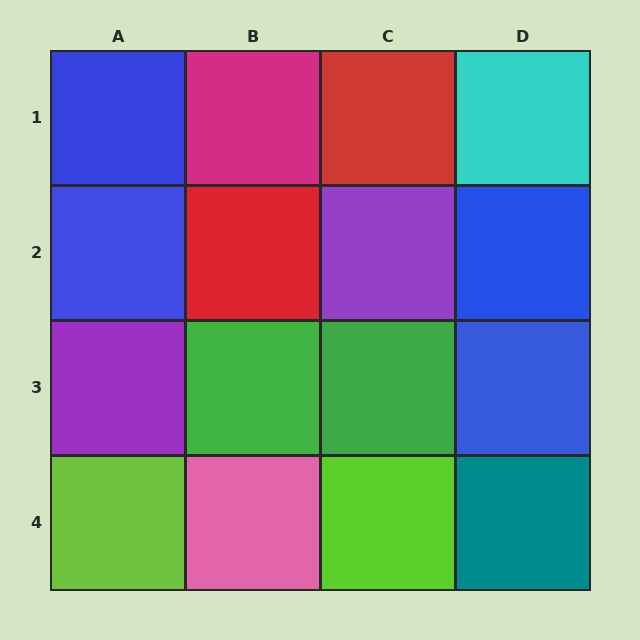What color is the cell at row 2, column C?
Purple.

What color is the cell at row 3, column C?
Green.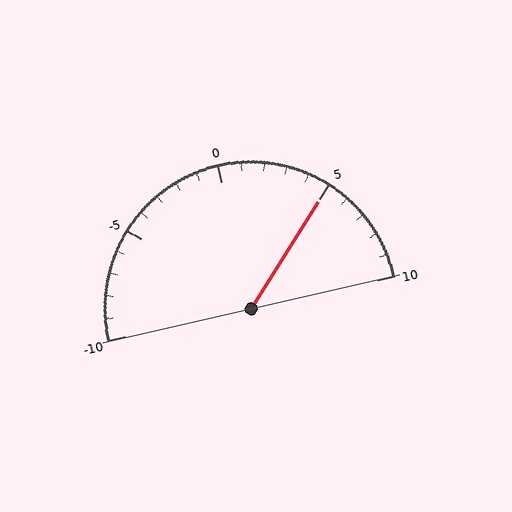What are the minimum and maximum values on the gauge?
The gauge ranges from -10 to 10.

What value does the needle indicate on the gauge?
The needle indicates approximately 5.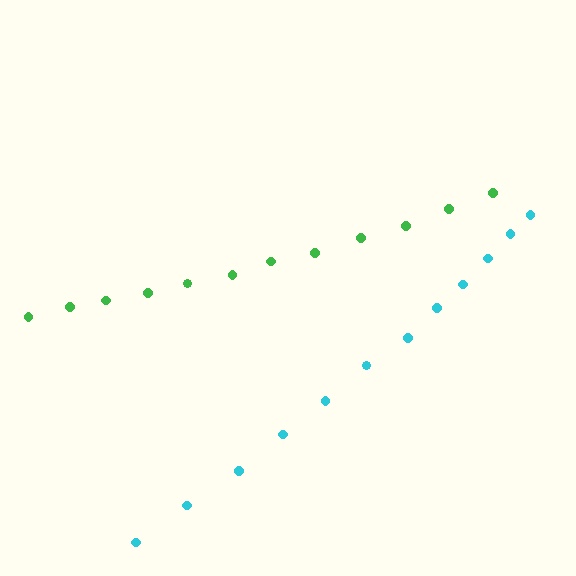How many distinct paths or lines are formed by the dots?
There are 2 distinct paths.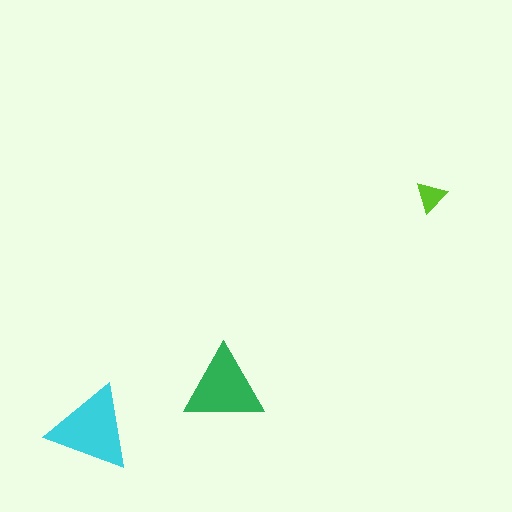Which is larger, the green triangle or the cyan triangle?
The cyan one.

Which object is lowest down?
The cyan triangle is bottommost.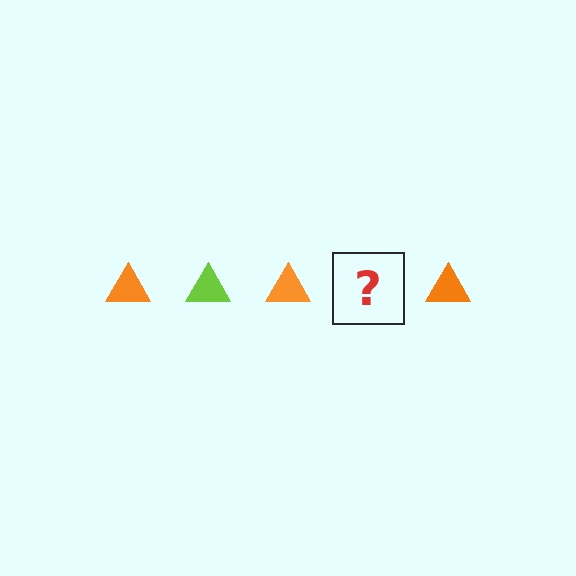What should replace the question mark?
The question mark should be replaced with a lime triangle.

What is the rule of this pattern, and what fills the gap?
The rule is that the pattern cycles through orange, lime triangles. The gap should be filled with a lime triangle.